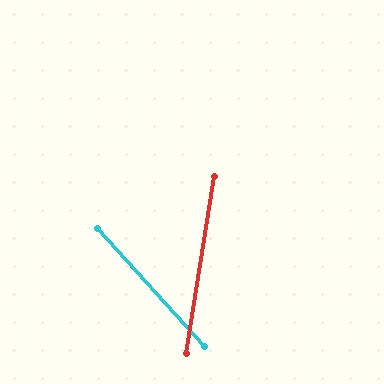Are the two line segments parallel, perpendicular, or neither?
Neither parallel nor perpendicular — they differ by about 51°.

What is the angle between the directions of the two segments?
Approximately 51 degrees.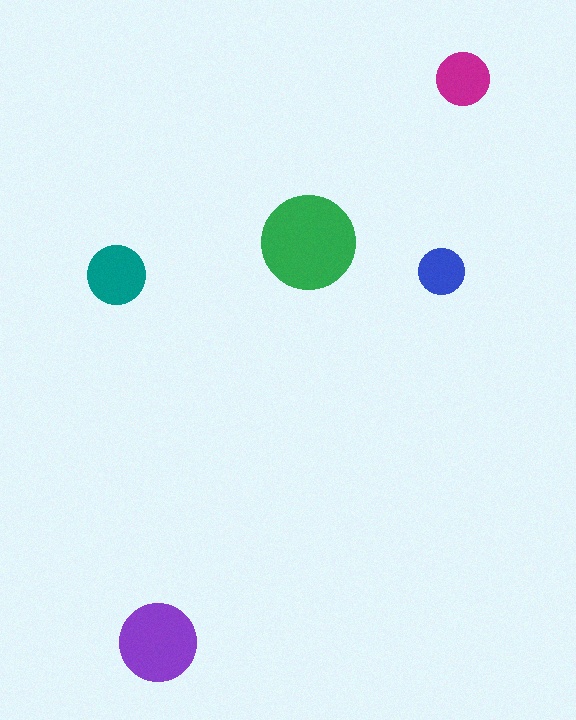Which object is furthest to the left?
The teal circle is leftmost.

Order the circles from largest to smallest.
the green one, the purple one, the teal one, the magenta one, the blue one.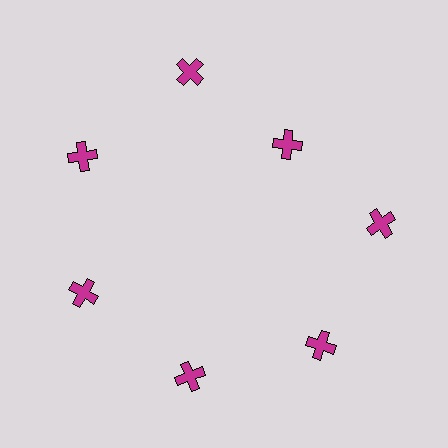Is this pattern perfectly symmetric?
No. The 7 magenta crosses are arranged in a ring, but one element near the 1 o'clock position is pulled inward toward the center, breaking the 7-fold rotational symmetry.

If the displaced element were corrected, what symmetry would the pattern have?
It would have 7-fold rotational symmetry — the pattern would map onto itself every 51 degrees.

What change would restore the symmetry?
The symmetry would be restored by moving it outward, back onto the ring so that all 7 crosses sit at equal angles and equal distance from the center.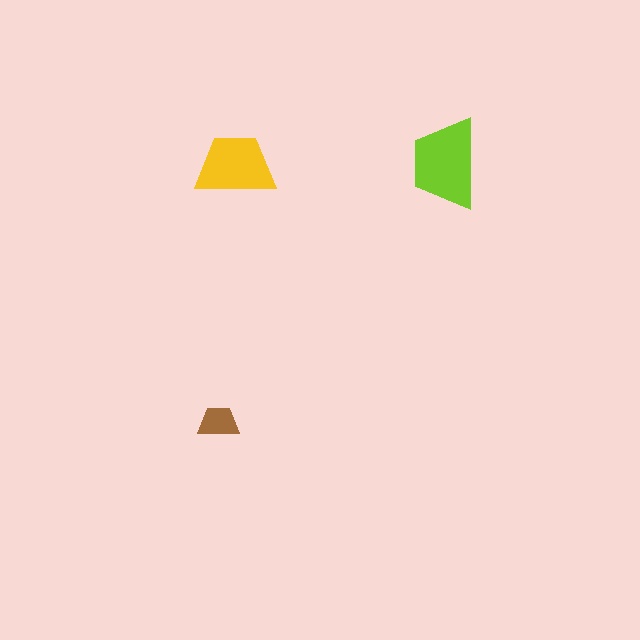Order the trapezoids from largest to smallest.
the lime one, the yellow one, the brown one.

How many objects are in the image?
There are 3 objects in the image.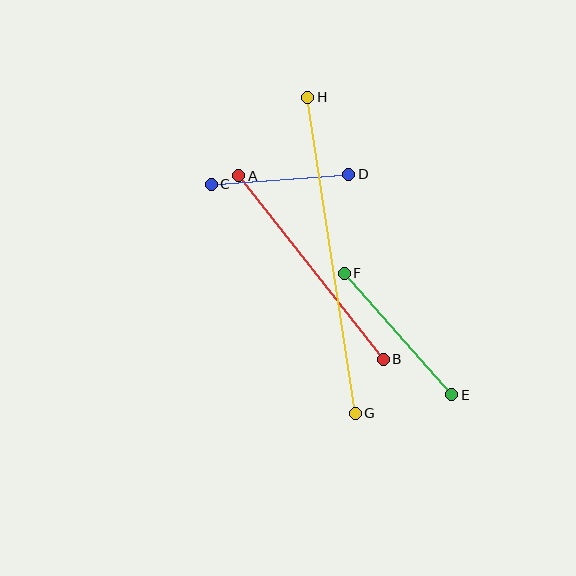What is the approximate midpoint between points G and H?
The midpoint is at approximately (331, 255) pixels.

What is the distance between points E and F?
The distance is approximately 163 pixels.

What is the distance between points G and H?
The distance is approximately 319 pixels.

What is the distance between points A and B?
The distance is approximately 234 pixels.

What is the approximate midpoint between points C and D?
The midpoint is at approximately (280, 179) pixels.